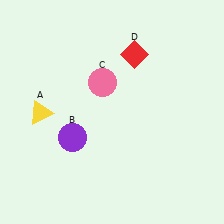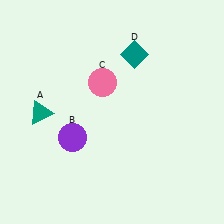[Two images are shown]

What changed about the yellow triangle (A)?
In Image 1, A is yellow. In Image 2, it changed to teal.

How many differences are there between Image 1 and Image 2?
There are 2 differences between the two images.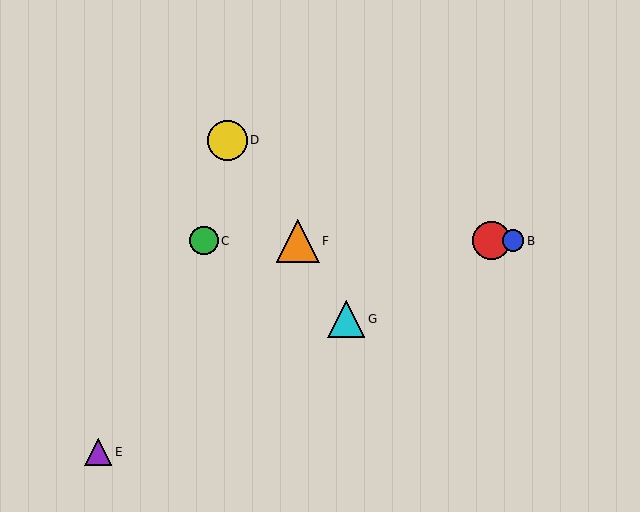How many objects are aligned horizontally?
4 objects (A, B, C, F) are aligned horizontally.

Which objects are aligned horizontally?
Objects A, B, C, F are aligned horizontally.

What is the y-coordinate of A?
Object A is at y≈241.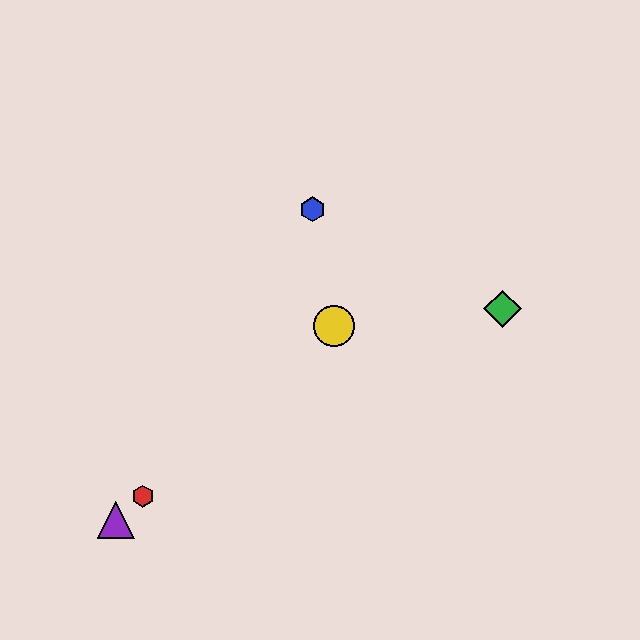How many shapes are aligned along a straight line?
3 shapes (the red hexagon, the yellow circle, the purple triangle) are aligned along a straight line.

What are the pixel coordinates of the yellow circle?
The yellow circle is at (334, 326).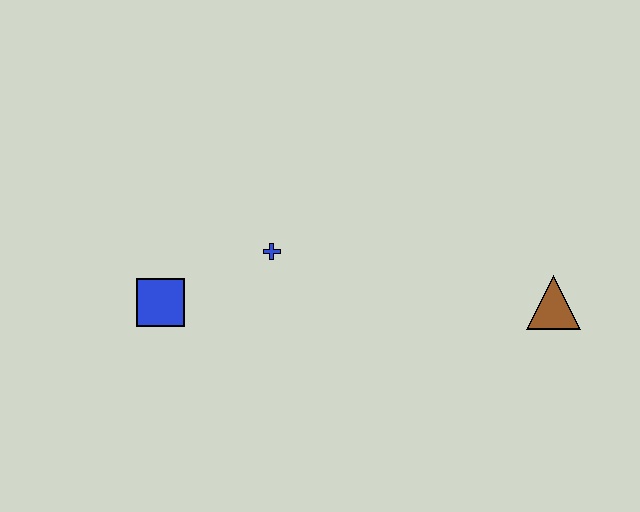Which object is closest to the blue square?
The blue cross is closest to the blue square.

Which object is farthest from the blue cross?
The brown triangle is farthest from the blue cross.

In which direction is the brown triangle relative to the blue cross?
The brown triangle is to the right of the blue cross.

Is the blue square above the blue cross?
No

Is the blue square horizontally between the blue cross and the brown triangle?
No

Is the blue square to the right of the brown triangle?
No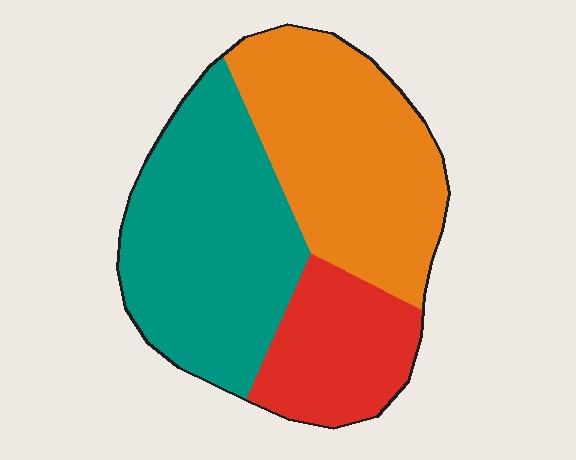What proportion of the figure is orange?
Orange covers roughly 40% of the figure.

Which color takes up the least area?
Red, at roughly 20%.